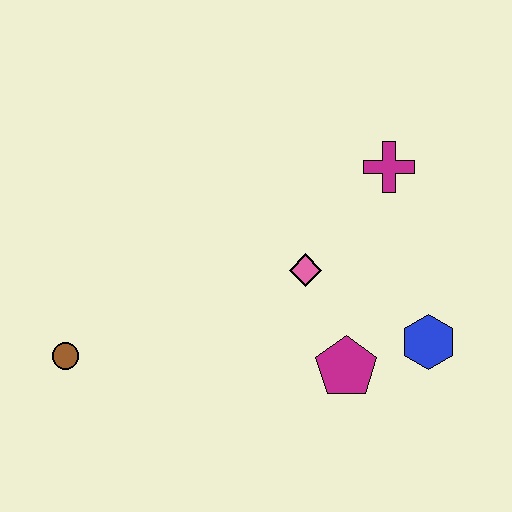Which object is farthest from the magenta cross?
The brown circle is farthest from the magenta cross.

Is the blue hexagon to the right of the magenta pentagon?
Yes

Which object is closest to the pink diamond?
The magenta pentagon is closest to the pink diamond.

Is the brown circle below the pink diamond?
Yes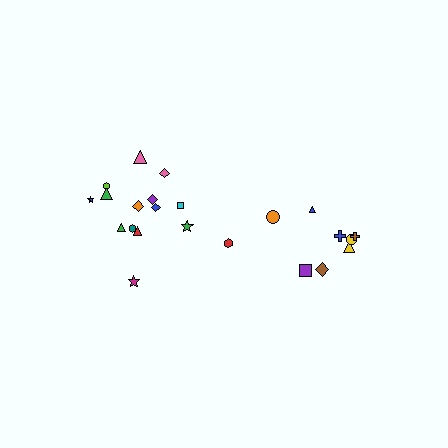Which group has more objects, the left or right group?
The left group.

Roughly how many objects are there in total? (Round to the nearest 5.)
Roughly 25 objects in total.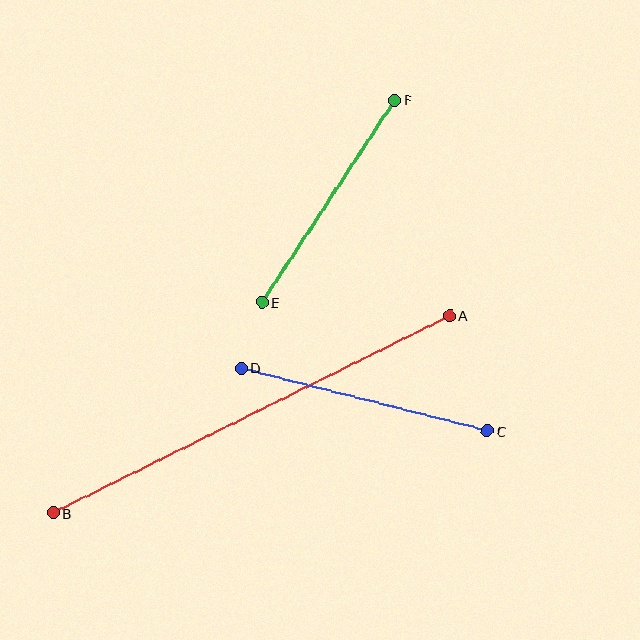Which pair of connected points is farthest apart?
Points A and B are farthest apart.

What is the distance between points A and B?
The distance is approximately 443 pixels.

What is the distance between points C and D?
The distance is approximately 254 pixels.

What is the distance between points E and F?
The distance is approximately 242 pixels.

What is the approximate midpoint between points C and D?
The midpoint is at approximately (364, 399) pixels.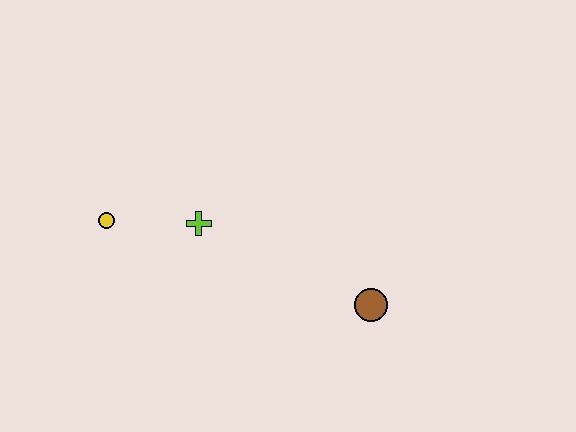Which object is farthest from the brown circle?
The yellow circle is farthest from the brown circle.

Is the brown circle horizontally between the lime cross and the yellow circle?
No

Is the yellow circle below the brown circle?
No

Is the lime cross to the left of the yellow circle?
No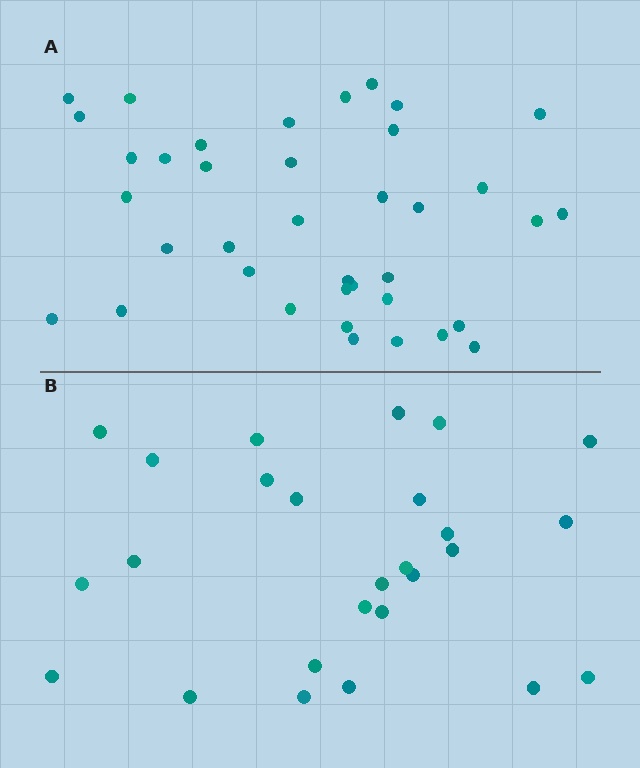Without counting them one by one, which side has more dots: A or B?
Region A (the top region) has more dots.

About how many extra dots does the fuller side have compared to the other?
Region A has roughly 12 or so more dots than region B.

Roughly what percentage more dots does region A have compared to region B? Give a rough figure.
About 45% more.